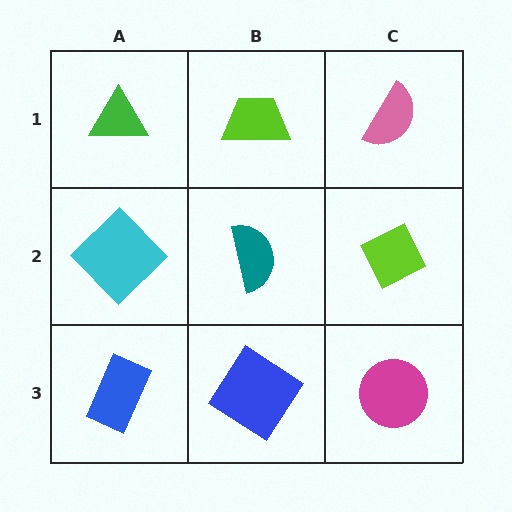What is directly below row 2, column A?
A blue rectangle.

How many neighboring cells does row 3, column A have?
2.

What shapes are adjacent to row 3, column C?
A lime diamond (row 2, column C), a blue diamond (row 3, column B).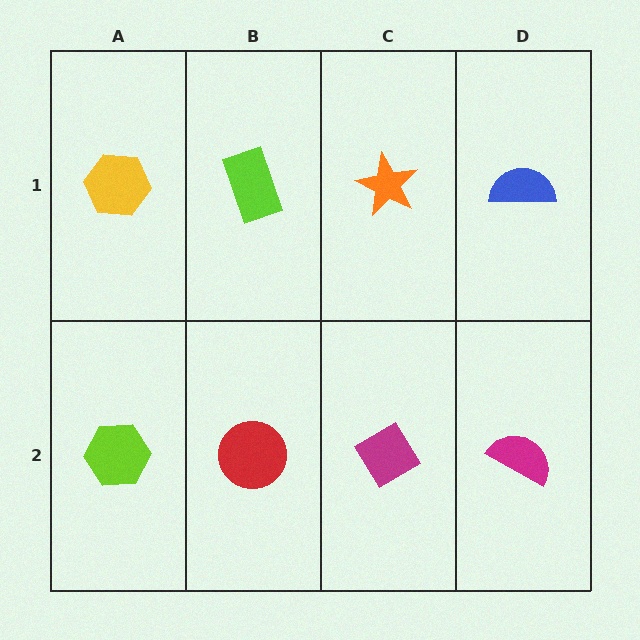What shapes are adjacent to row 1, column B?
A red circle (row 2, column B), a yellow hexagon (row 1, column A), an orange star (row 1, column C).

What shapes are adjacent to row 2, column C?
An orange star (row 1, column C), a red circle (row 2, column B), a magenta semicircle (row 2, column D).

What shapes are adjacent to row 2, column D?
A blue semicircle (row 1, column D), a magenta diamond (row 2, column C).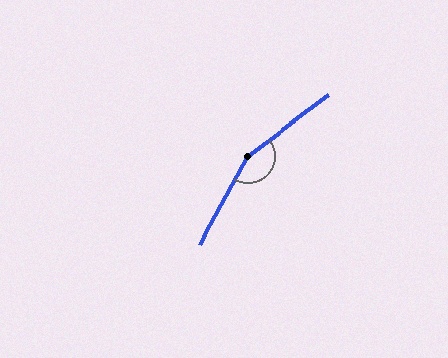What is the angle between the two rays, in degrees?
Approximately 156 degrees.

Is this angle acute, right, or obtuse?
It is obtuse.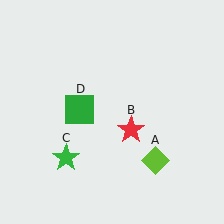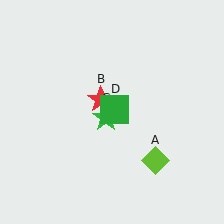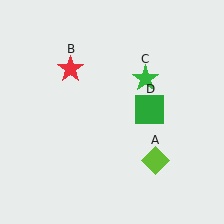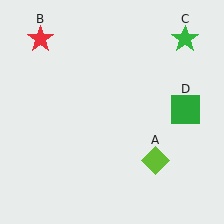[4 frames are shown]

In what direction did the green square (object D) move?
The green square (object D) moved right.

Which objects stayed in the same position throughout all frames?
Lime diamond (object A) remained stationary.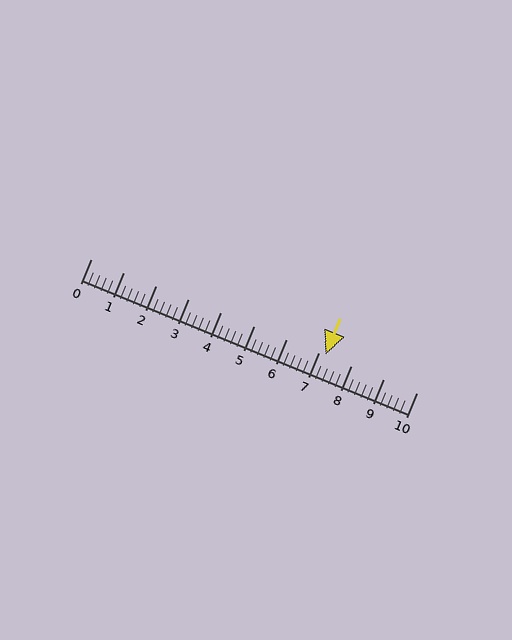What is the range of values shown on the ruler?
The ruler shows values from 0 to 10.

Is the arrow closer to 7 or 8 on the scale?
The arrow is closer to 7.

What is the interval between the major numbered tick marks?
The major tick marks are spaced 1 units apart.